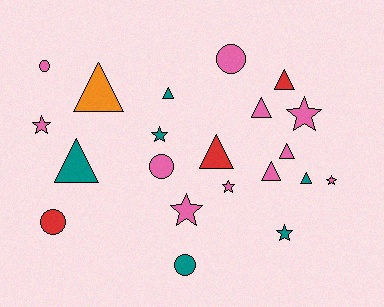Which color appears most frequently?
Pink, with 11 objects.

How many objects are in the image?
There are 21 objects.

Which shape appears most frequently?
Triangle, with 9 objects.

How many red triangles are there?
There are 2 red triangles.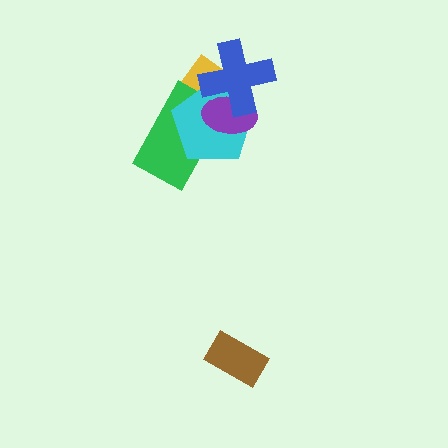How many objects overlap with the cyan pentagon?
4 objects overlap with the cyan pentagon.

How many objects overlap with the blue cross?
3 objects overlap with the blue cross.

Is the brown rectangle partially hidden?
No, no other shape covers it.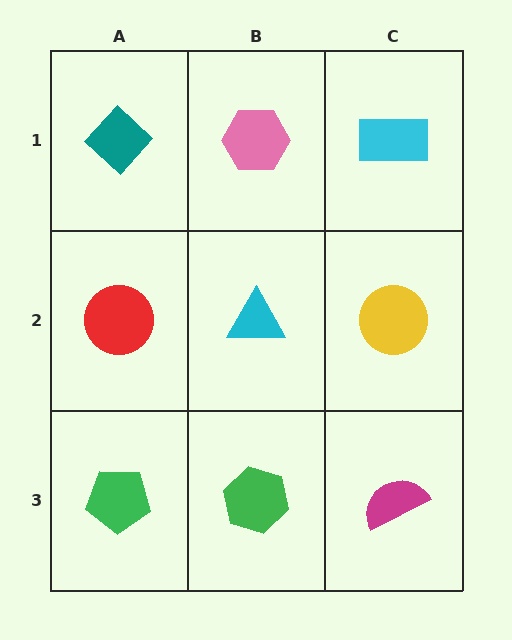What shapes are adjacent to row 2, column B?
A pink hexagon (row 1, column B), a green hexagon (row 3, column B), a red circle (row 2, column A), a yellow circle (row 2, column C).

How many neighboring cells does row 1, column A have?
2.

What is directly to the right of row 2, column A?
A cyan triangle.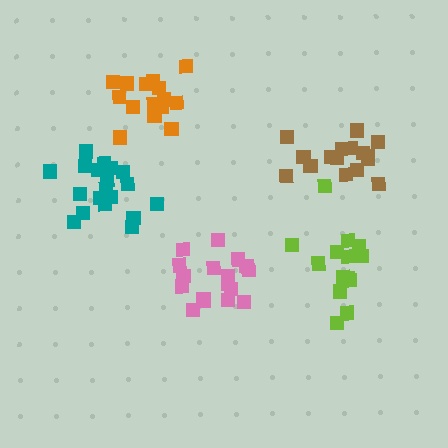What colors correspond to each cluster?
The clusters are colored: pink, brown, teal, lime, orange.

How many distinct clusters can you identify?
There are 5 distinct clusters.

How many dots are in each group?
Group 1: 19 dots, Group 2: 16 dots, Group 3: 19 dots, Group 4: 14 dots, Group 5: 15 dots (83 total).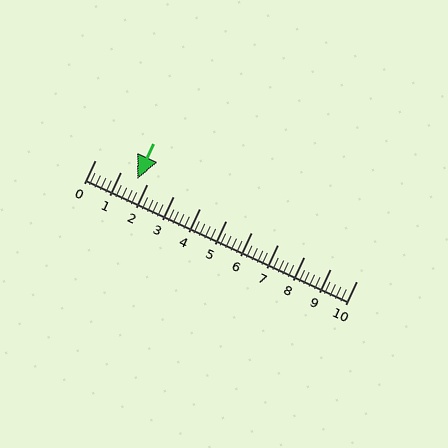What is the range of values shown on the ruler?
The ruler shows values from 0 to 10.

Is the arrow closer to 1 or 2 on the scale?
The arrow is closer to 2.